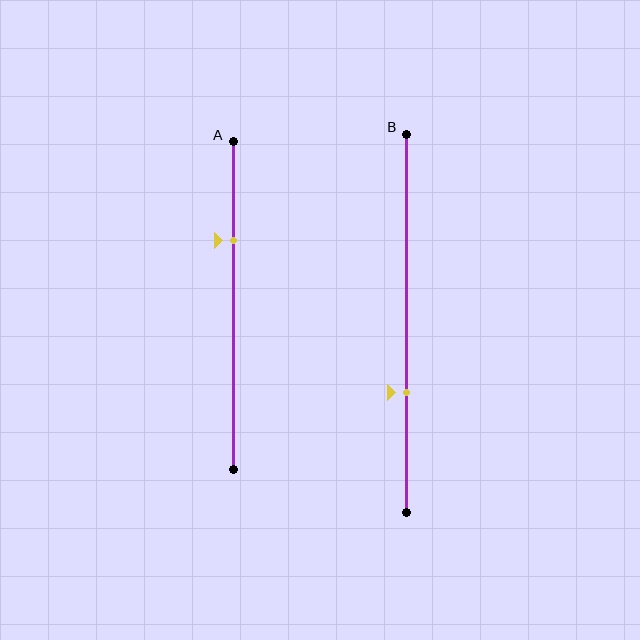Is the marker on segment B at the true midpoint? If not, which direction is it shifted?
No, the marker on segment B is shifted downward by about 18% of the segment length.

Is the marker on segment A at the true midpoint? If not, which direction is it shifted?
No, the marker on segment A is shifted upward by about 20% of the segment length.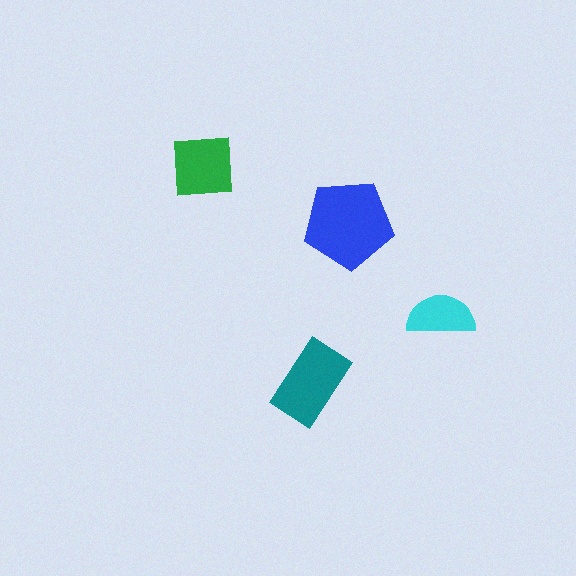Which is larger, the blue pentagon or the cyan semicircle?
The blue pentagon.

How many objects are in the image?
There are 4 objects in the image.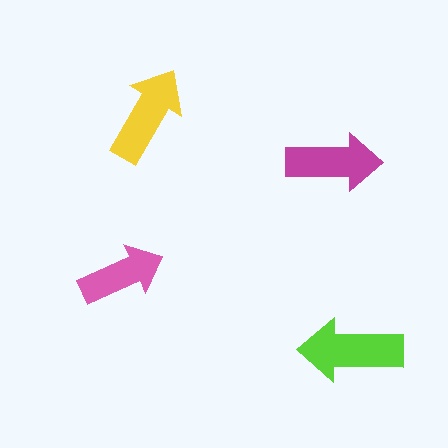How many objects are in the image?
There are 4 objects in the image.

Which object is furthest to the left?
The pink arrow is leftmost.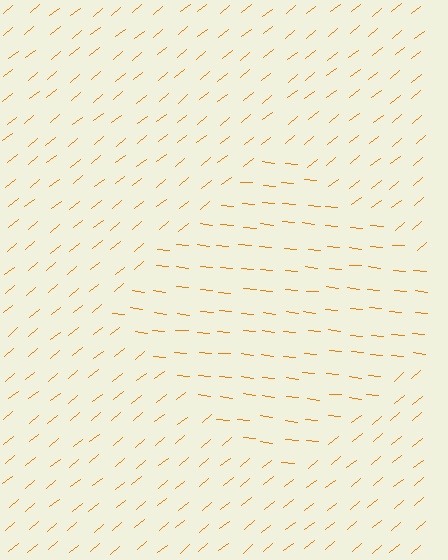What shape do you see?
I see a diamond.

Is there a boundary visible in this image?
Yes, there is a texture boundary formed by a change in line orientation.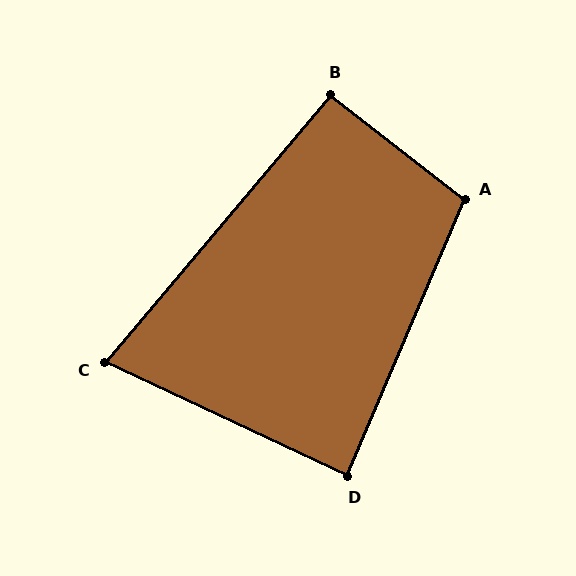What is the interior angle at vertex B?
Approximately 92 degrees (approximately right).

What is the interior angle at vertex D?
Approximately 88 degrees (approximately right).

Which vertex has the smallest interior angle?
C, at approximately 75 degrees.